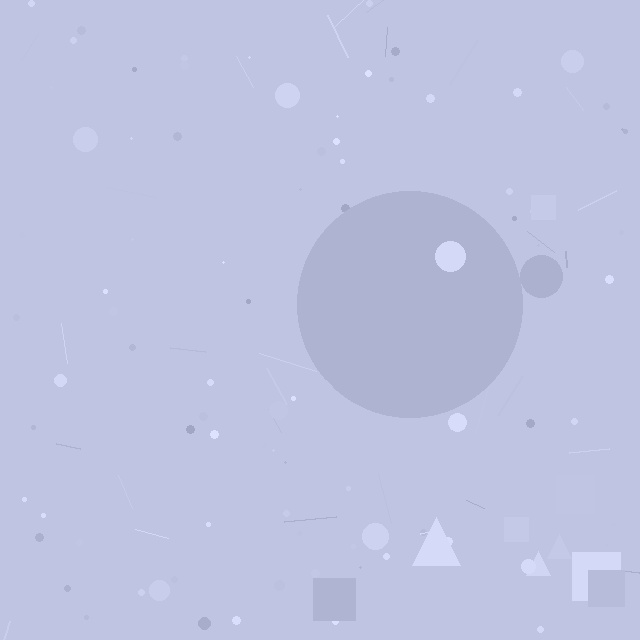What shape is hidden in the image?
A circle is hidden in the image.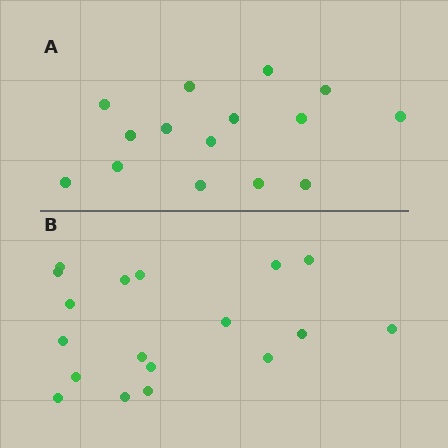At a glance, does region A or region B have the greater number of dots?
Region B (the bottom region) has more dots.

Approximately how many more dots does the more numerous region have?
Region B has just a few more — roughly 2 or 3 more dots than region A.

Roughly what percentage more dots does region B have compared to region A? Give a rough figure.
About 20% more.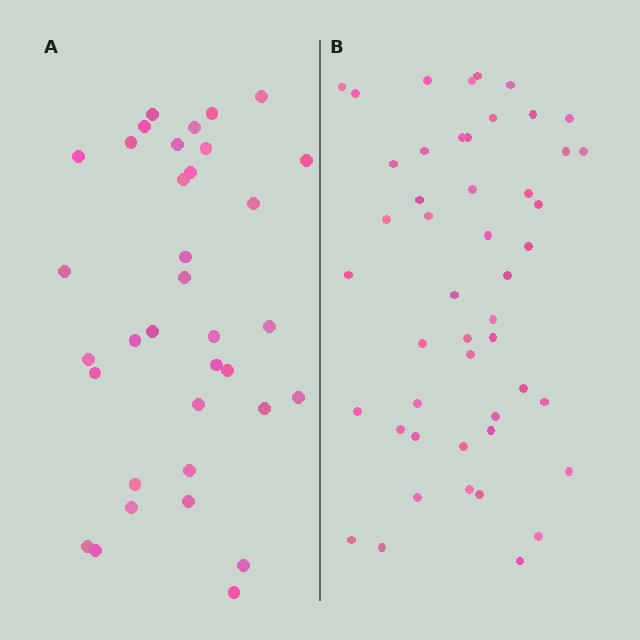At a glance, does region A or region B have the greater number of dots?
Region B (the right region) has more dots.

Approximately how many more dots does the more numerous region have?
Region B has approximately 15 more dots than region A.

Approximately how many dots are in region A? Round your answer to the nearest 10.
About 40 dots. (The exact count is 35, which rounds to 40.)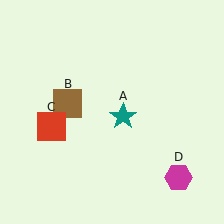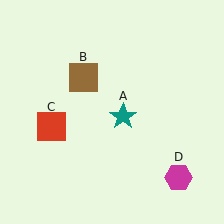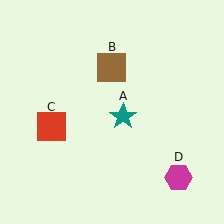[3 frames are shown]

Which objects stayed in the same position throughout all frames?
Teal star (object A) and red square (object C) and magenta hexagon (object D) remained stationary.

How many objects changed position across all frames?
1 object changed position: brown square (object B).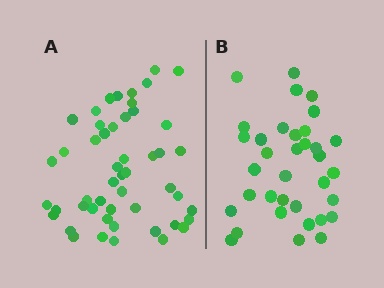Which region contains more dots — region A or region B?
Region A (the left region) has more dots.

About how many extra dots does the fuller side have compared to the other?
Region A has approximately 15 more dots than region B.